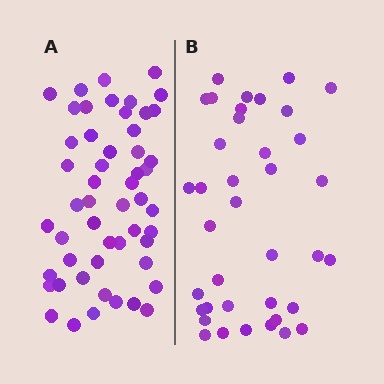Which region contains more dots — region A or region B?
Region A (the left region) has more dots.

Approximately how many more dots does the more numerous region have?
Region A has approximately 15 more dots than region B.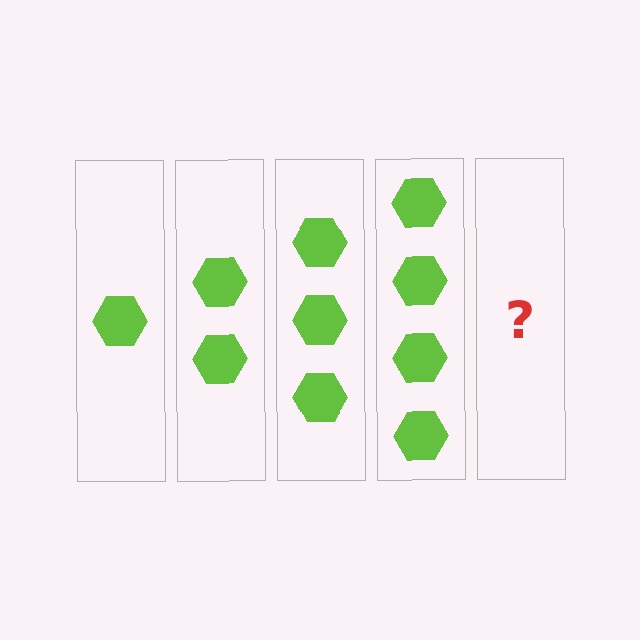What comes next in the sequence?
The next element should be 5 hexagons.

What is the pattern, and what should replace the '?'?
The pattern is that each step adds one more hexagon. The '?' should be 5 hexagons.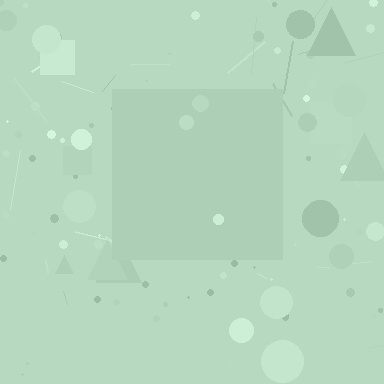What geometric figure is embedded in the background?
A square is embedded in the background.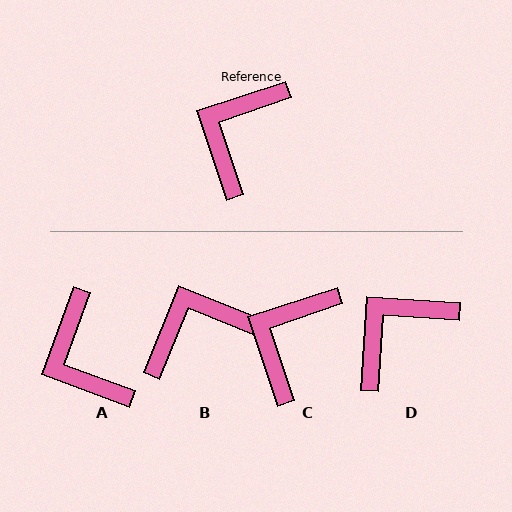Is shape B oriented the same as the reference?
No, it is off by about 40 degrees.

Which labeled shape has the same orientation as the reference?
C.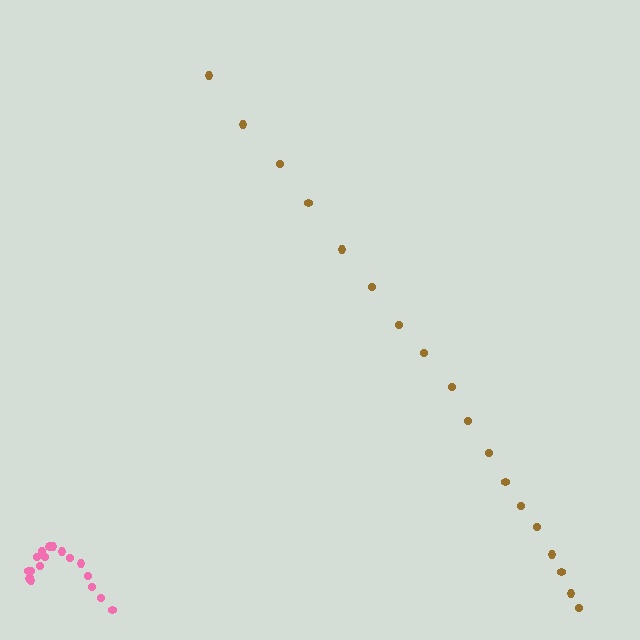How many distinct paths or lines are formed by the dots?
There are 2 distinct paths.